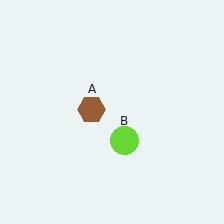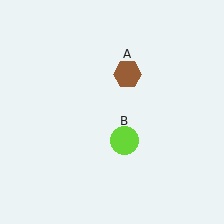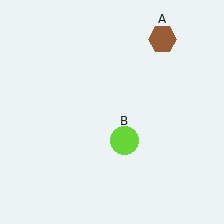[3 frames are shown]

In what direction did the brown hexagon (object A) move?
The brown hexagon (object A) moved up and to the right.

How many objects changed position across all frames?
1 object changed position: brown hexagon (object A).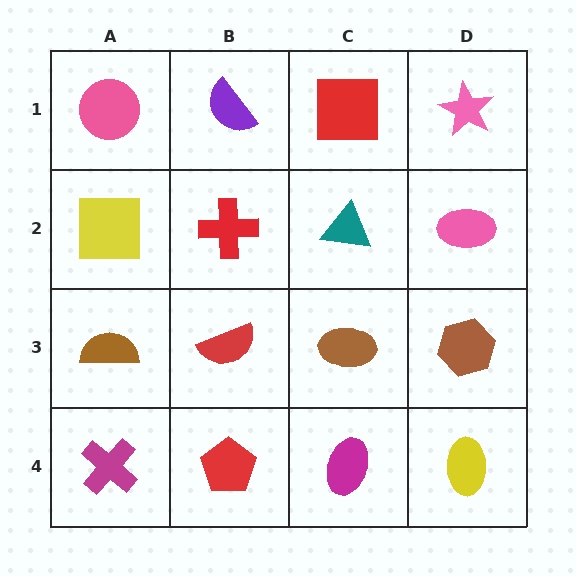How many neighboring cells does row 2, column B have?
4.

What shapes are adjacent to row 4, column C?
A brown ellipse (row 3, column C), a red pentagon (row 4, column B), a yellow ellipse (row 4, column D).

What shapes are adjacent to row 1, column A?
A yellow square (row 2, column A), a purple semicircle (row 1, column B).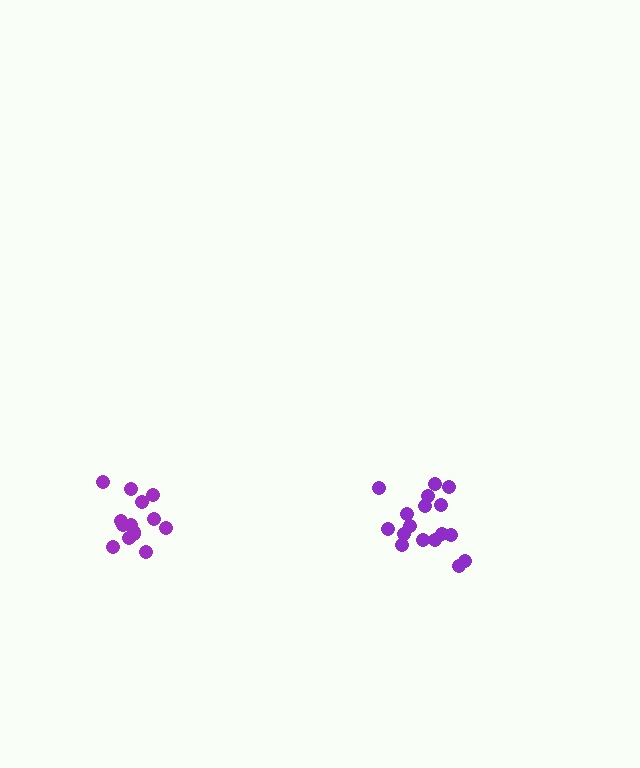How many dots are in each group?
Group 1: 17 dots, Group 2: 14 dots (31 total).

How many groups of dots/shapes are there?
There are 2 groups.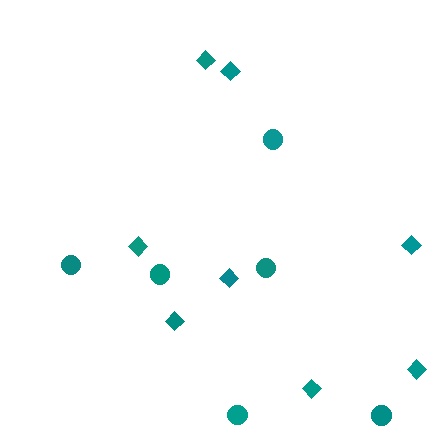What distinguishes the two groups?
There are 2 groups: one group of diamonds (8) and one group of circles (6).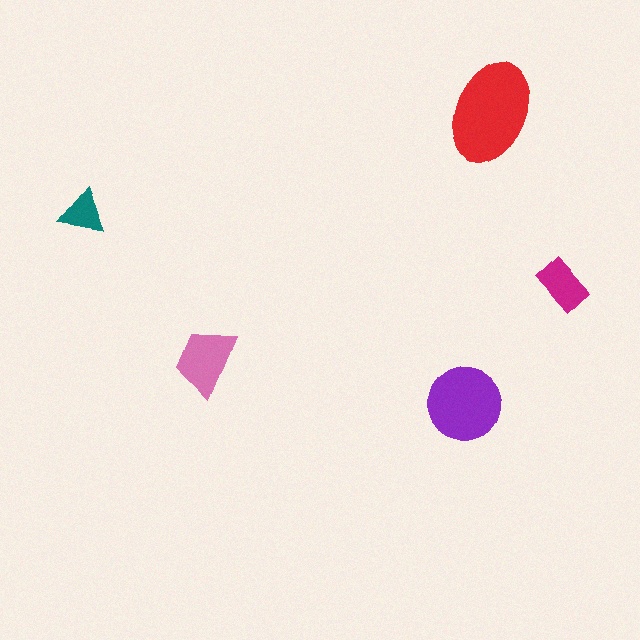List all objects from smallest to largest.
The teal triangle, the magenta rectangle, the pink trapezoid, the purple circle, the red ellipse.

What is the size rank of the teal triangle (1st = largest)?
5th.